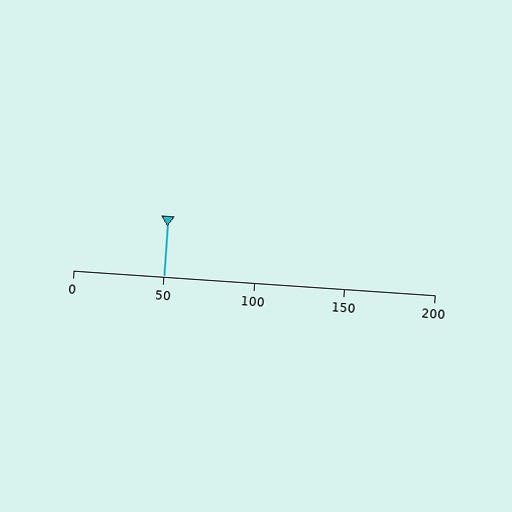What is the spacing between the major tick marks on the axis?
The major ticks are spaced 50 apart.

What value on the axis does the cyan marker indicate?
The marker indicates approximately 50.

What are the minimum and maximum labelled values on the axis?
The axis runs from 0 to 200.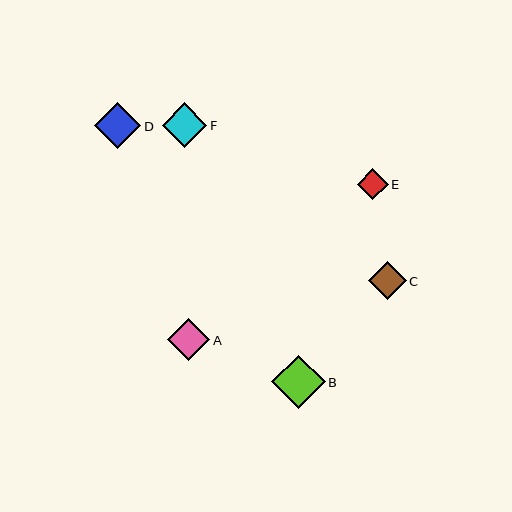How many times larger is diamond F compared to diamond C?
Diamond F is approximately 1.2 times the size of diamond C.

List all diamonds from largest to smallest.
From largest to smallest: B, D, F, A, C, E.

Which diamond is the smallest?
Diamond E is the smallest with a size of approximately 31 pixels.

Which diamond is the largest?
Diamond B is the largest with a size of approximately 53 pixels.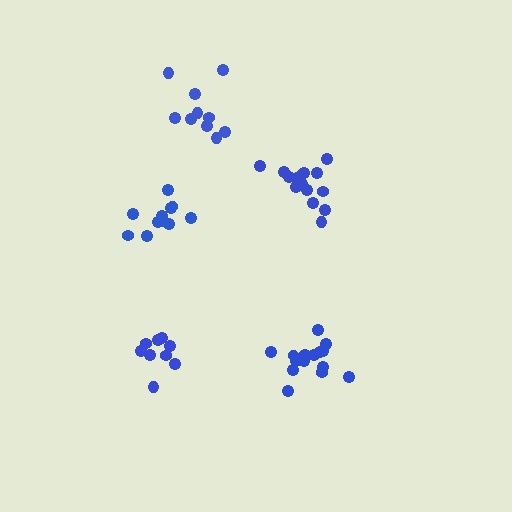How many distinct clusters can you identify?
There are 5 distinct clusters.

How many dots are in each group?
Group 1: 15 dots, Group 2: 15 dots, Group 3: 9 dots, Group 4: 10 dots, Group 5: 11 dots (60 total).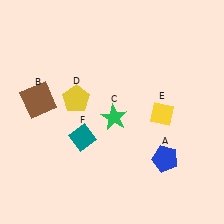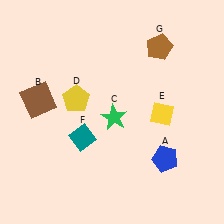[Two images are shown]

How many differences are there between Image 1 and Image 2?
There is 1 difference between the two images.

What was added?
A brown pentagon (G) was added in Image 2.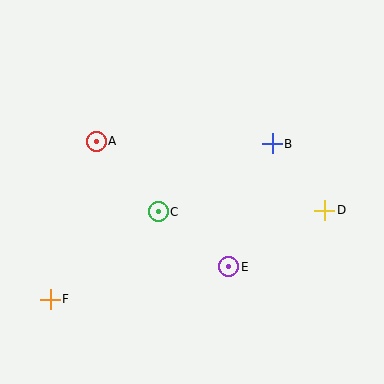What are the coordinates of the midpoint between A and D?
The midpoint between A and D is at (210, 176).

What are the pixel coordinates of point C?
Point C is at (158, 212).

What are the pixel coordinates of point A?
Point A is at (96, 141).